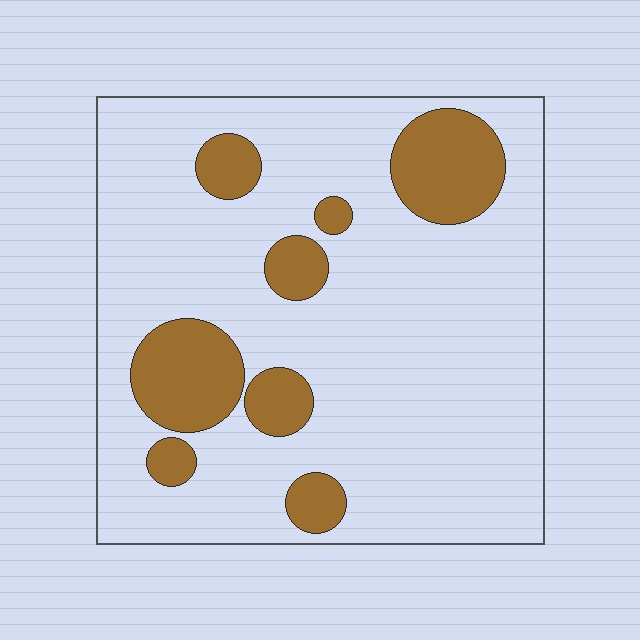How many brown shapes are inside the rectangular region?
8.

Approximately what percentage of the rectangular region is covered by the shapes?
Approximately 20%.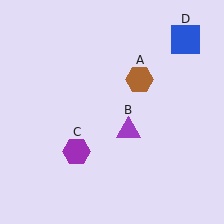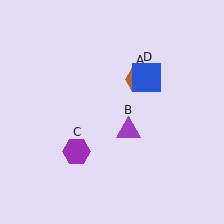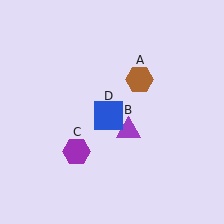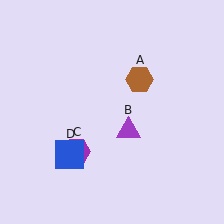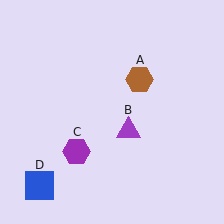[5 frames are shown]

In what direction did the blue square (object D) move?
The blue square (object D) moved down and to the left.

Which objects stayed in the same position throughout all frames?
Brown hexagon (object A) and purple triangle (object B) and purple hexagon (object C) remained stationary.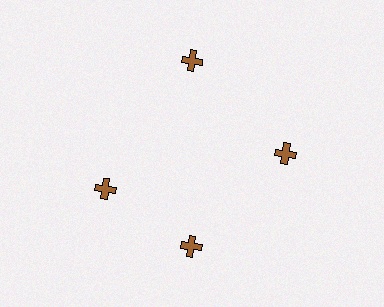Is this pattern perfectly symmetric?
No. The 4 brown crosses are arranged in a ring, but one element near the 9 o'clock position is rotated out of alignment along the ring, breaking the 4-fold rotational symmetry.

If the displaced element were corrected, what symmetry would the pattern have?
It would have 4-fold rotational symmetry — the pattern would map onto itself every 90 degrees.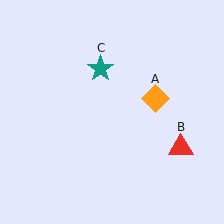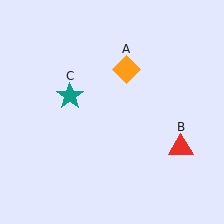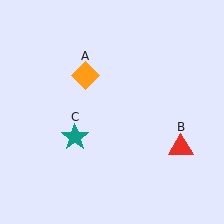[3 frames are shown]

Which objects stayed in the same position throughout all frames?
Red triangle (object B) remained stationary.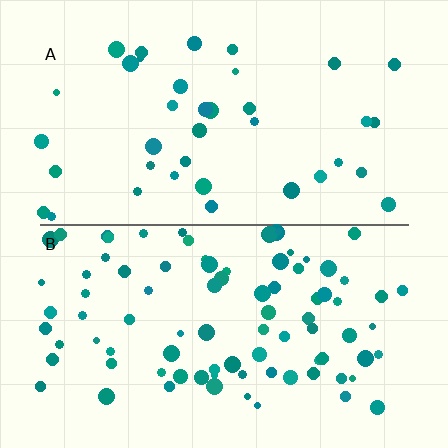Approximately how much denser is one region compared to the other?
Approximately 2.3× — region B over region A.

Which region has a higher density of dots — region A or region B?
B (the bottom).